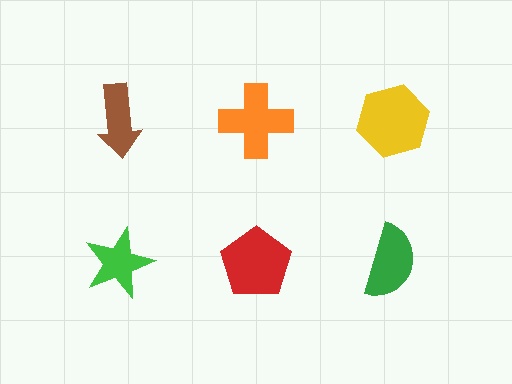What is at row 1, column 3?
A yellow hexagon.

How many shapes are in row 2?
3 shapes.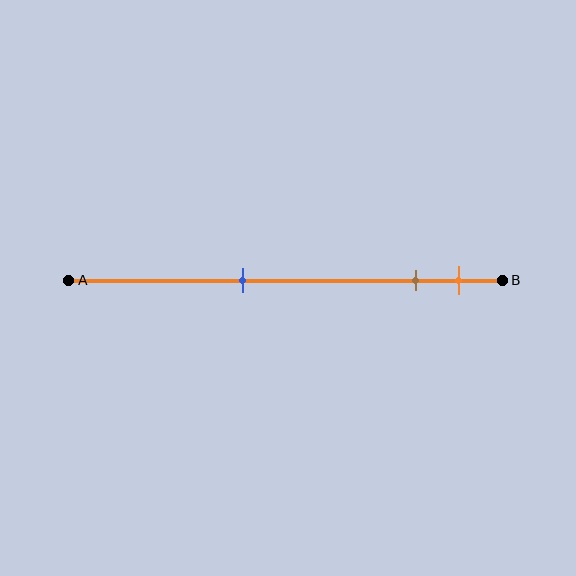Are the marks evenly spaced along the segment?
No, the marks are not evenly spaced.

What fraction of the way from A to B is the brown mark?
The brown mark is approximately 80% (0.8) of the way from A to B.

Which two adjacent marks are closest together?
The brown and orange marks are the closest adjacent pair.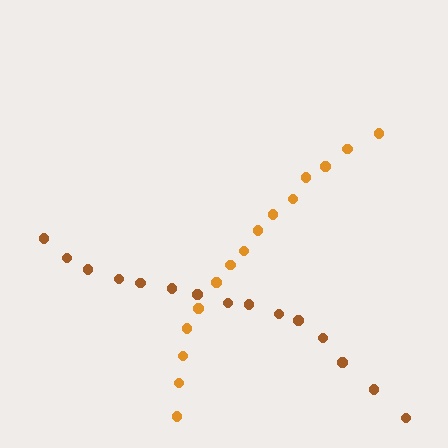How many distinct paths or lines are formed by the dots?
There are 2 distinct paths.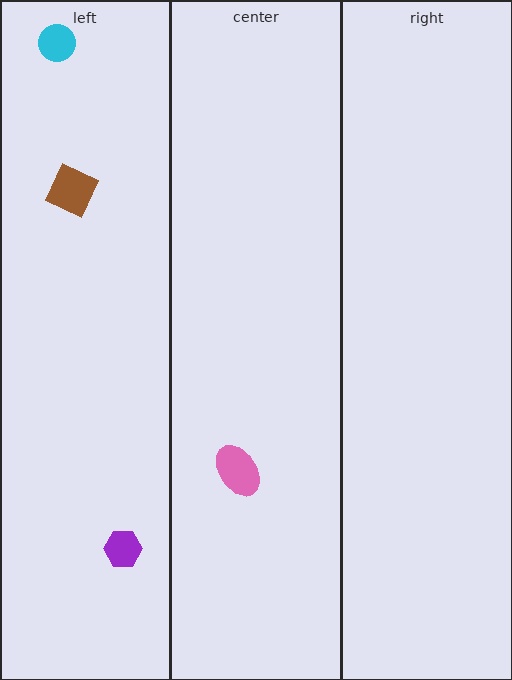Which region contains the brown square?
The left region.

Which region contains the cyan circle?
The left region.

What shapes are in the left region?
The cyan circle, the purple hexagon, the brown square.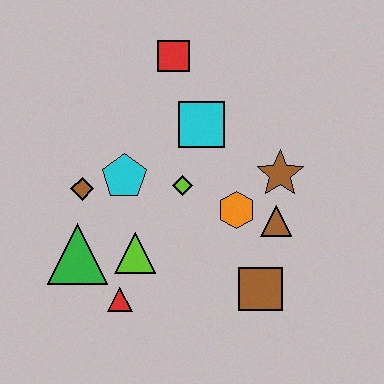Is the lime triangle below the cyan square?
Yes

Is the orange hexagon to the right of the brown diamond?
Yes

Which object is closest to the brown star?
The brown triangle is closest to the brown star.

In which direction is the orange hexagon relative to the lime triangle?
The orange hexagon is to the right of the lime triangle.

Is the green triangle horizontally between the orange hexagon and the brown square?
No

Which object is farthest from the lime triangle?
The red square is farthest from the lime triangle.